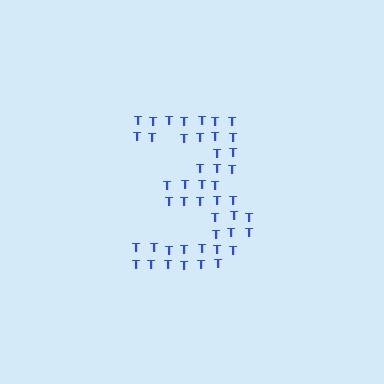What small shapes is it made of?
It is made of small letter T's.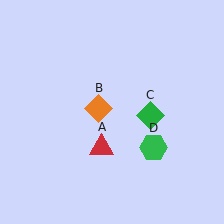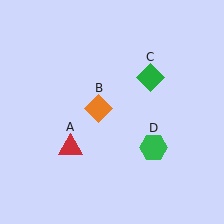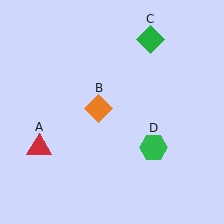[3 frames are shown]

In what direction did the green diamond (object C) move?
The green diamond (object C) moved up.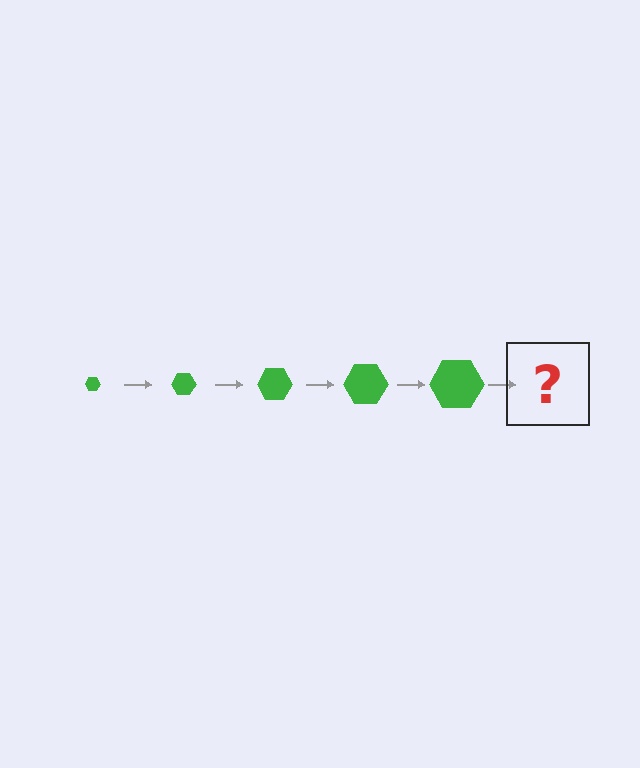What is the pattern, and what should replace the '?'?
The pattern is that the hexagon gets progressively larger each step. The '?' should be a green hexagon, larger than the previous one.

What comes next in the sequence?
The next element should be a green hexagon, larger than the previous one.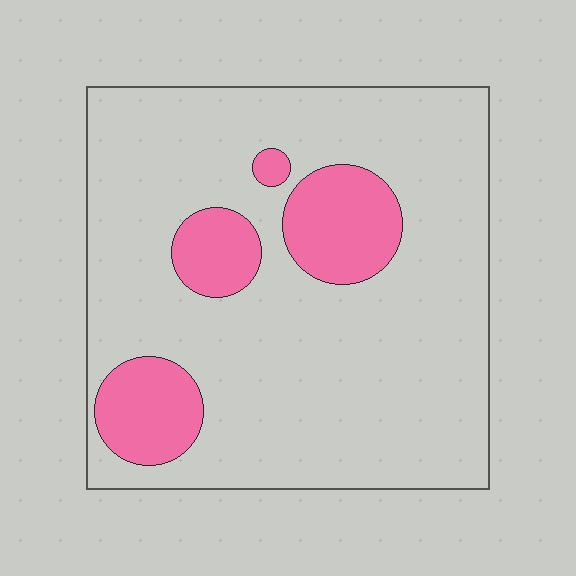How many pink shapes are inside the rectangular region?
4.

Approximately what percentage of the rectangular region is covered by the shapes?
Approximately 20%.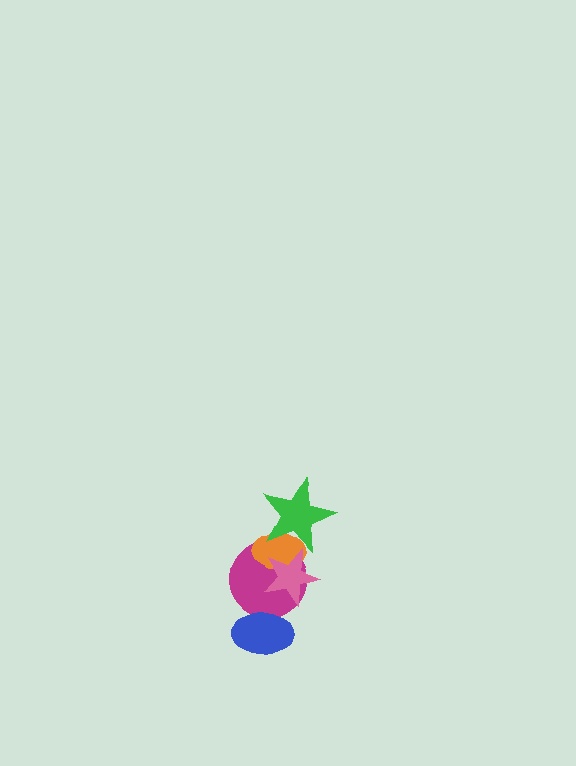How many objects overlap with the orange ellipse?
3 objects overlap with the orange ellipse.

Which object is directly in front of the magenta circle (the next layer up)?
The orange ellipse is directly in front of the magenta circle.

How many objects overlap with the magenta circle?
3 objects overlap with the magenta circle.